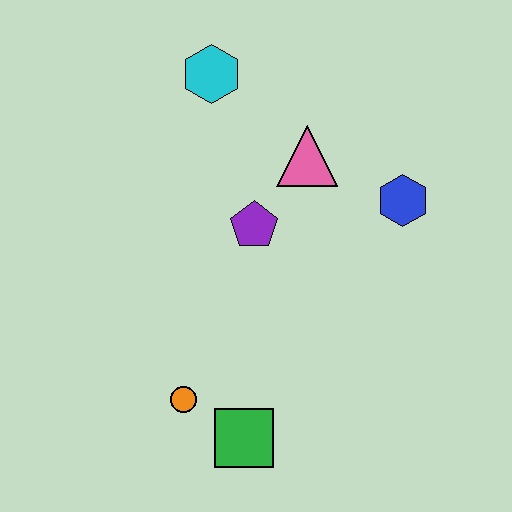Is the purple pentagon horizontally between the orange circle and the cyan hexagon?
No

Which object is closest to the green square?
The orange circle is closest to the green square.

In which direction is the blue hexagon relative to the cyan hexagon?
The blue hexagon is to the right of the cyan hexagon.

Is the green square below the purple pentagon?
Yes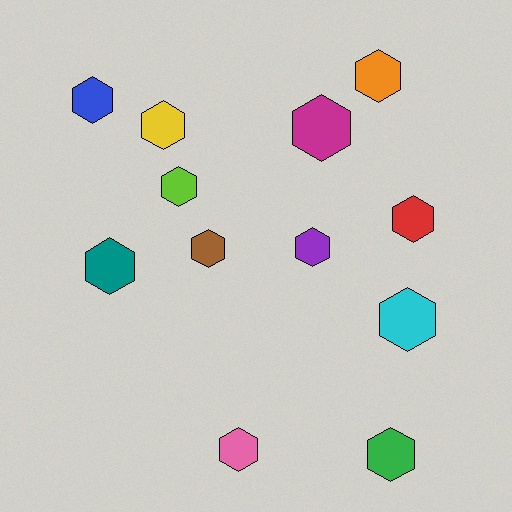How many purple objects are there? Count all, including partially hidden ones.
There is 1 purple object.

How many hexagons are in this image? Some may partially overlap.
There are 12 hexagons.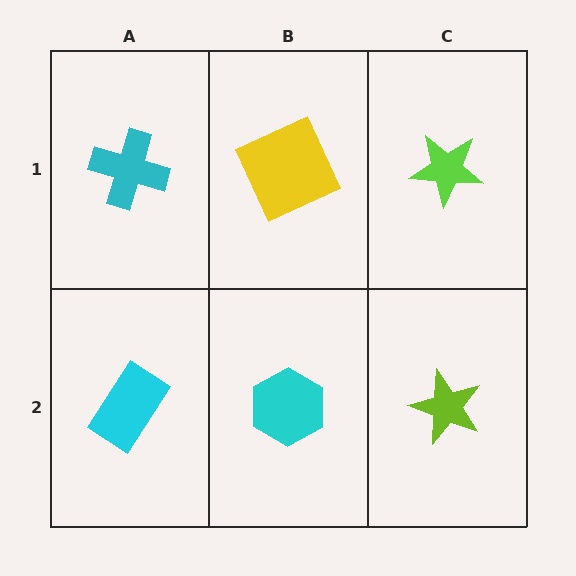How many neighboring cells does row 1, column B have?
3.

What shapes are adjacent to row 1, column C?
A lime star (row 2, column C), a yellow square (row 1, column B).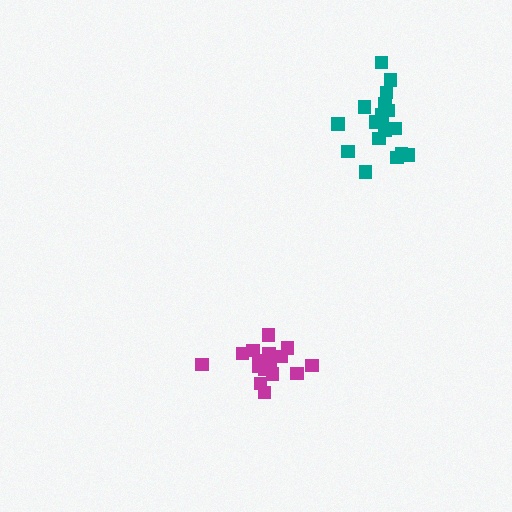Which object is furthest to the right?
The teal cluster is rightmost.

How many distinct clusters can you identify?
There are 2 distinct clusters.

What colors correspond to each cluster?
The clusters are colored: teal, magenta.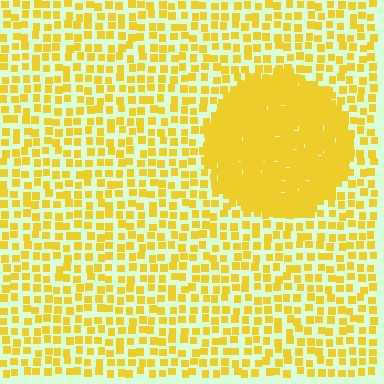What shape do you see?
I see a circle.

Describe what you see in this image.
The image contains small yellow elements arranged at two different densities. A circle-shaped region is visible where the elements are more densely packed than the surrounding area.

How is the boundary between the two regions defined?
The boundary is defined by a change in element density (approximately 2.8x ratio). All elements are the same color, size, and shape.